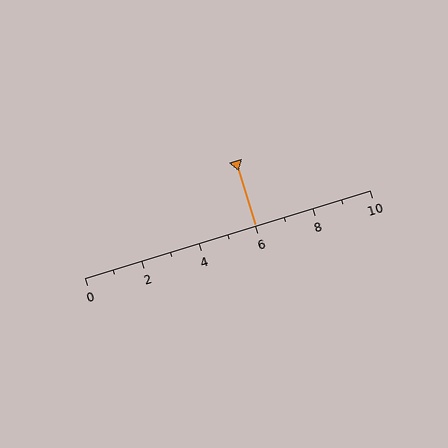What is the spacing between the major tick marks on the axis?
The major ticks are spaced 2 apart.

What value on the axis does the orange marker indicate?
The marker indicates approximately 6.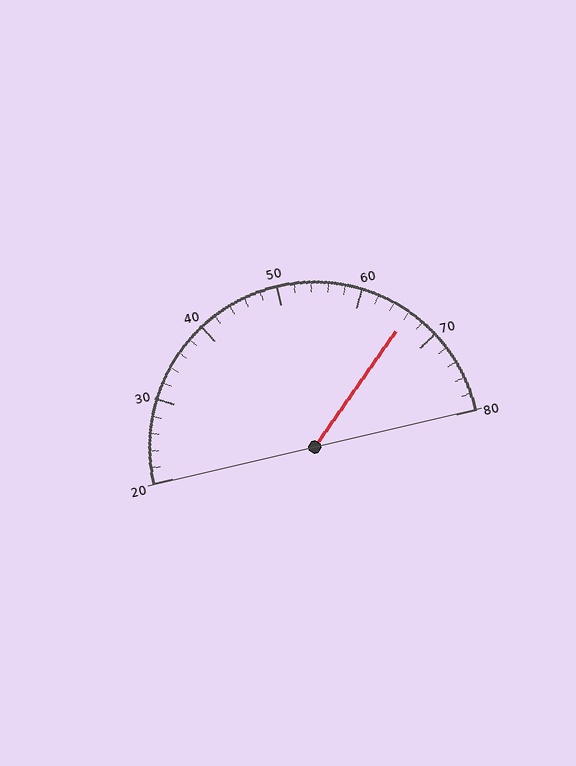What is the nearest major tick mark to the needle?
The nearest major tick mark is 70.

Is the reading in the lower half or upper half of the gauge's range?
The reading is in the upper half of the range (20 to 80).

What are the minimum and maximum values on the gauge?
The gauge ranges from 20 to 80.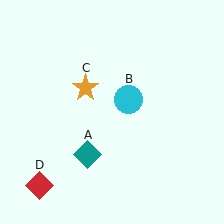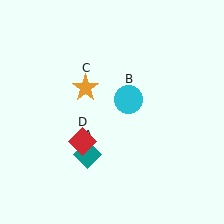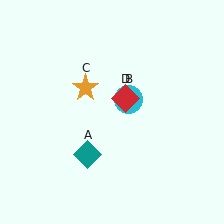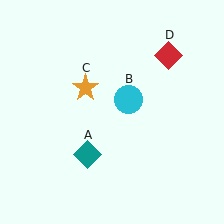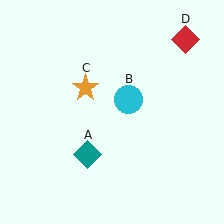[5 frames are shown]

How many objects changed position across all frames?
1 object changed position: red diamond (object D).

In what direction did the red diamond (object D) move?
The red diamond (object D) moved up and to the right.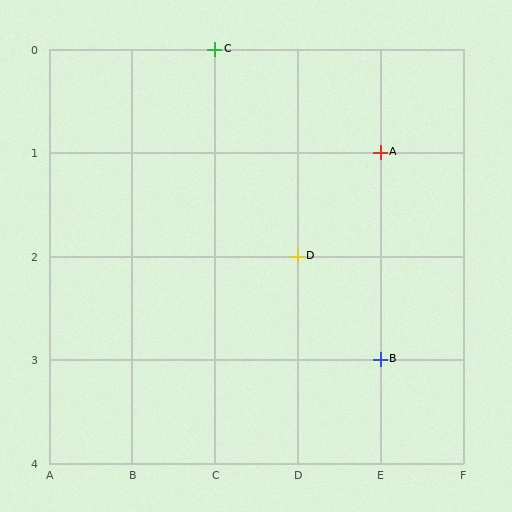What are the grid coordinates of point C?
Point C is at grid coordinates (C, 0).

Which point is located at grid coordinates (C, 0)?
Point C is at (C, 0).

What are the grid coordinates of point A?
Point A is at grid coordinates (E, 1).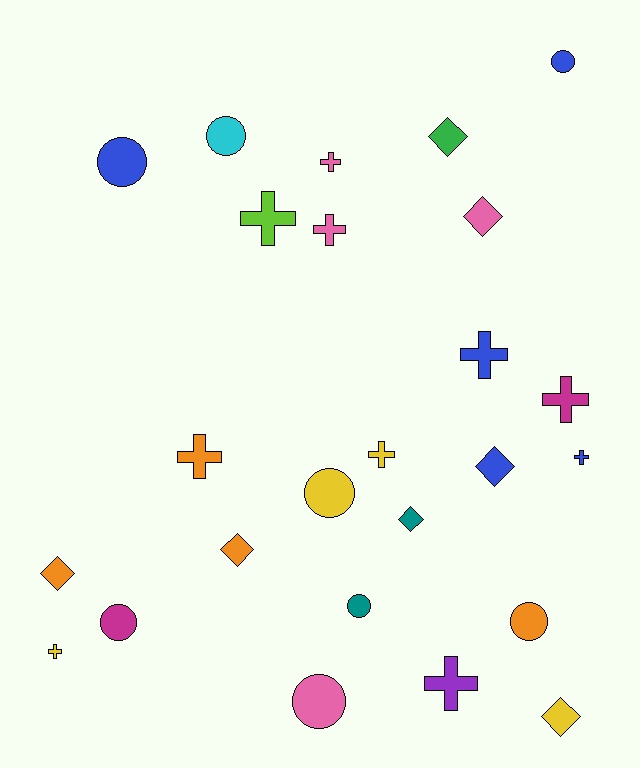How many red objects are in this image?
There are no red objects.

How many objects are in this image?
There are 25 objects.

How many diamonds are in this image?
There are 7 diamonds.